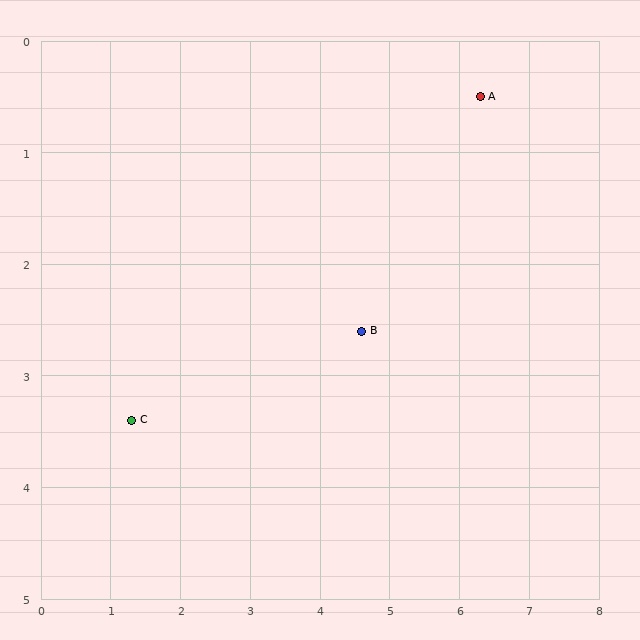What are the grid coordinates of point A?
Point A is at approximately (6.3, 0.5).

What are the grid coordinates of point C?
Point C is at approximately (1.3, 3.4).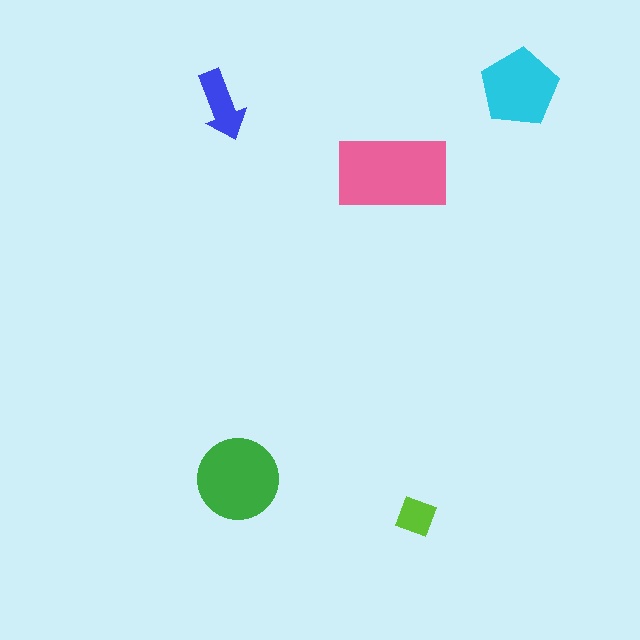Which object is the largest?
The pink rectangle.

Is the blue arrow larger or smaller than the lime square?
Larger.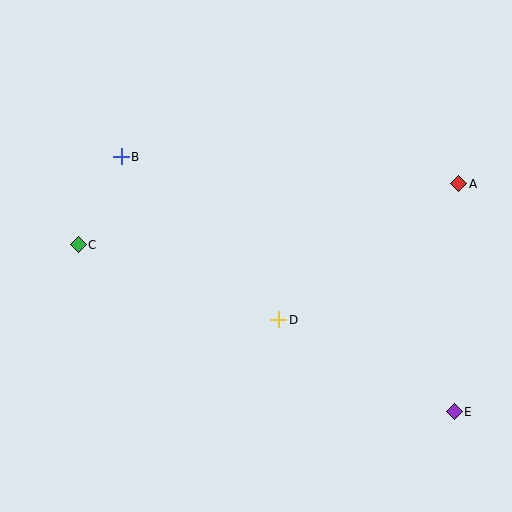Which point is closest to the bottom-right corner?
Point E is closest to the bottom-right corner.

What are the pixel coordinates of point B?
Point B is at (121, 157).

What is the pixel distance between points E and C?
The distance between E and C is 411 pixels.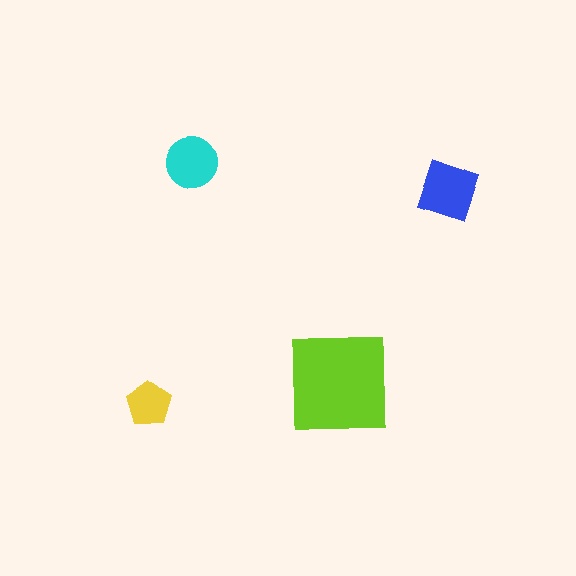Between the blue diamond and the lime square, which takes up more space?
The lime square.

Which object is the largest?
The lime square.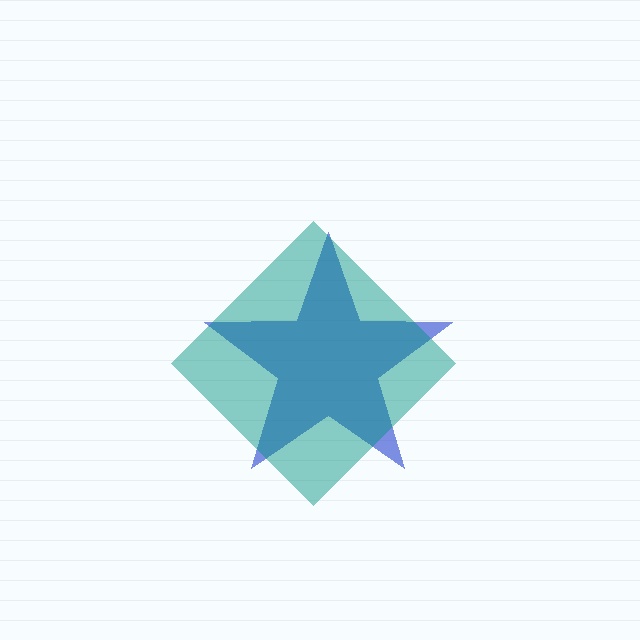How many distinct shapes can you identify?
There are 2 distinct shapes: a blue star, a teal diamond.